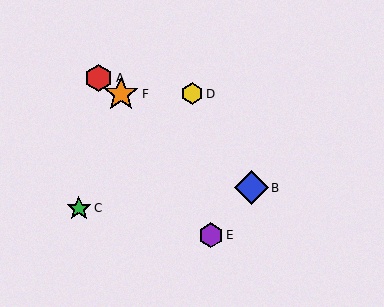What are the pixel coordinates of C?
Object C is at (79, 208).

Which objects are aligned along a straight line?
Objects A, B, F are aligned along a straight line.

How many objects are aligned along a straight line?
3 objects (A, B, F) are aligned along a straight line.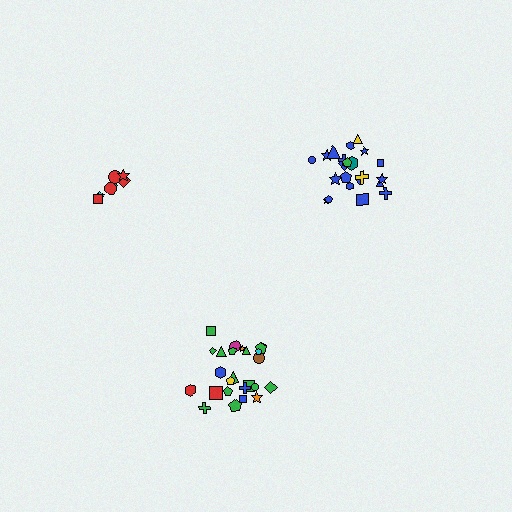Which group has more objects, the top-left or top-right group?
The top-right group.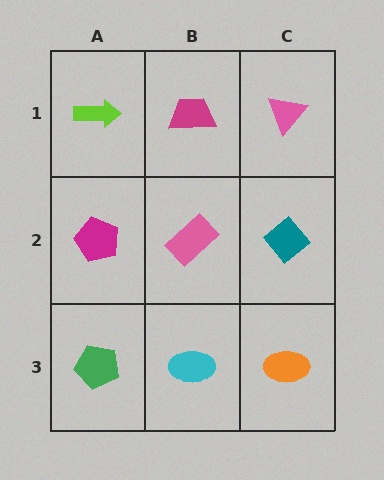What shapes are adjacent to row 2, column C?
A pink triangle (row 1, column C), an orange ellipse (row 3, column C), a pink rectangle (row 2, column B).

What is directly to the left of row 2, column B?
A magenta pentagon.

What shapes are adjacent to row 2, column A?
A lime arrow (row 1, column A), a green pentagon (row 3, column A), a pink rectangle (row 2, column B).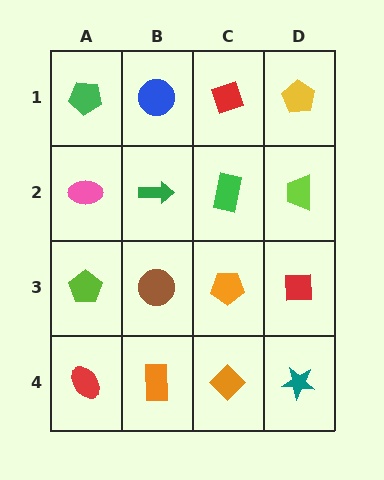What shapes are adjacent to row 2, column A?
A green pentagon (row 1, column A), a lime pentagon (row 3, column A), a green arrow (row 2, column B).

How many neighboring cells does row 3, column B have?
4.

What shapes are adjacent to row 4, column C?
An orange pentagon (row 3, column C), an orange rectangle (row 4, column B), a teal star (row 4, column D).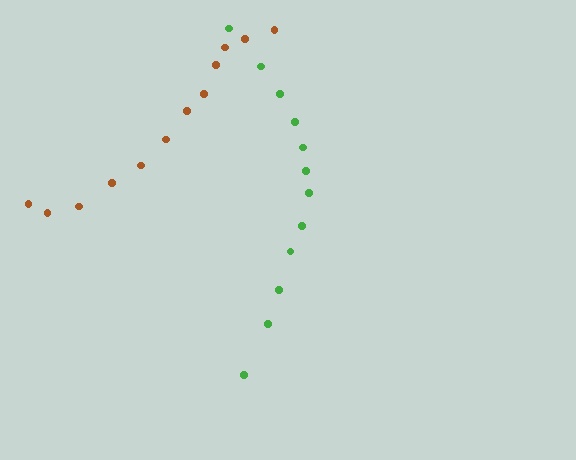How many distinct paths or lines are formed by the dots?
There are 2 distinct paths.